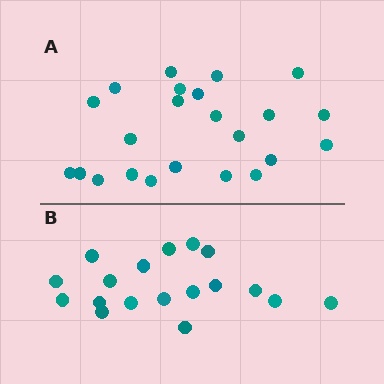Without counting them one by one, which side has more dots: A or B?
Region A (the top region) has more dots.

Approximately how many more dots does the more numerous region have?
Region A has about 5 more dots than region B.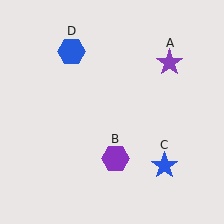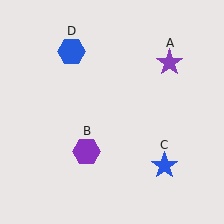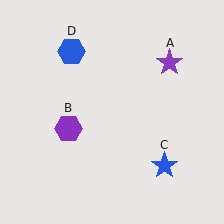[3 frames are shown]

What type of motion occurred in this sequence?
The purple hexagon (object B) rotated clockwise around the center of the scene.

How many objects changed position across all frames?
1 object changed position: purple hexagon (object B).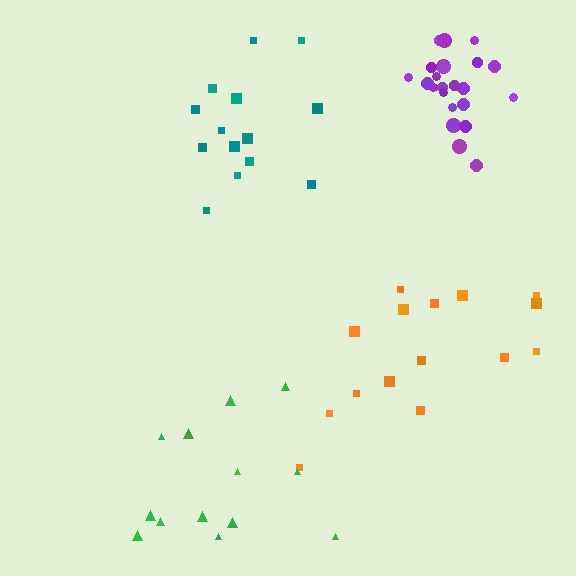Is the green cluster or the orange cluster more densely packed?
Green.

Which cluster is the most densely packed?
Purple.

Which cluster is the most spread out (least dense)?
Orange.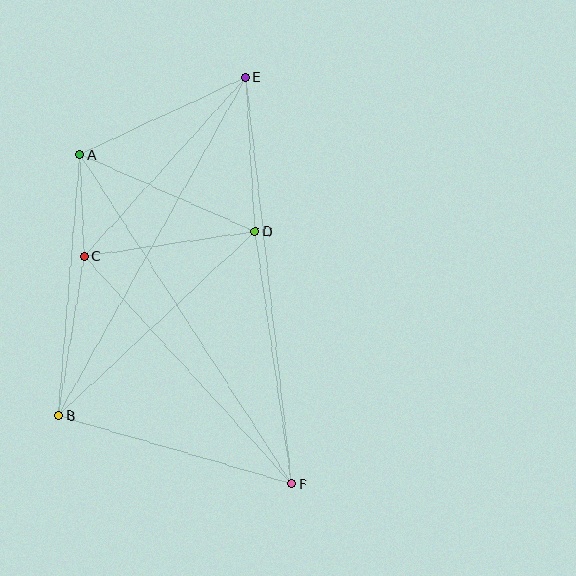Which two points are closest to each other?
Points A and C are closest to each other.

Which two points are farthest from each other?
Points E and F are farthest from each other.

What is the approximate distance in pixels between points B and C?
The distance between B and C is approximately 161 pixels.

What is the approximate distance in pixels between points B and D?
The distance between B and D is approximately 269 pixels.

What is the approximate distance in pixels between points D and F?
The distance between D and F is approximately 255 pixels.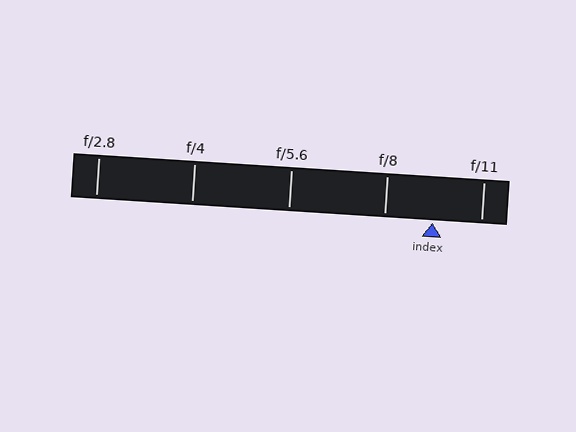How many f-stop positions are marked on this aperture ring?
There are 5 f-stop positions marked.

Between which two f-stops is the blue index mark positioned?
The index mark is between f/8 and f/11.